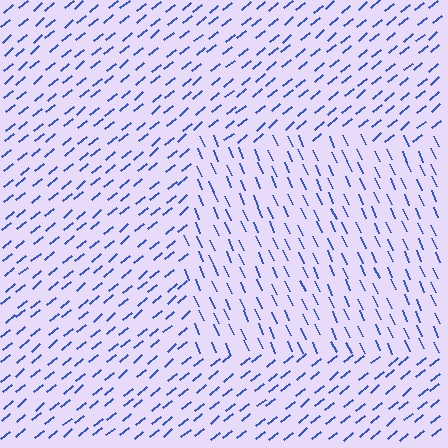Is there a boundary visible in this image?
Yes, there is a texture boundary formed by a change in line orientation.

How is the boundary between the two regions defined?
The boundary is defined purely by a change in line orientation (approximately 75 degrees difference). All lines are the same color and thickness.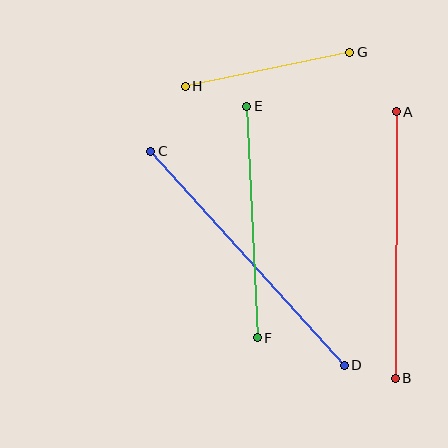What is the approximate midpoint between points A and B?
The midpoint is at approximately (396, 245) pixels.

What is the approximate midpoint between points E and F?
The midpoint is at approximately (252, 222) pixels.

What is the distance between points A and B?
The distance is approximately 267 pixels.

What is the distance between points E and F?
The distance is approximately 231 pixels.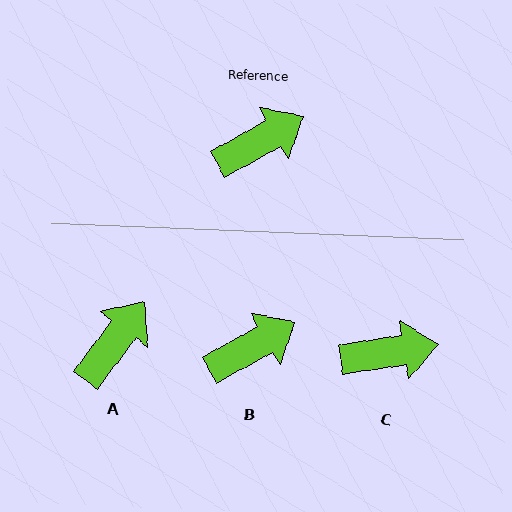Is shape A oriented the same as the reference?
No, it is off by about 24 degrees.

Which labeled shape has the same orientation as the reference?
B.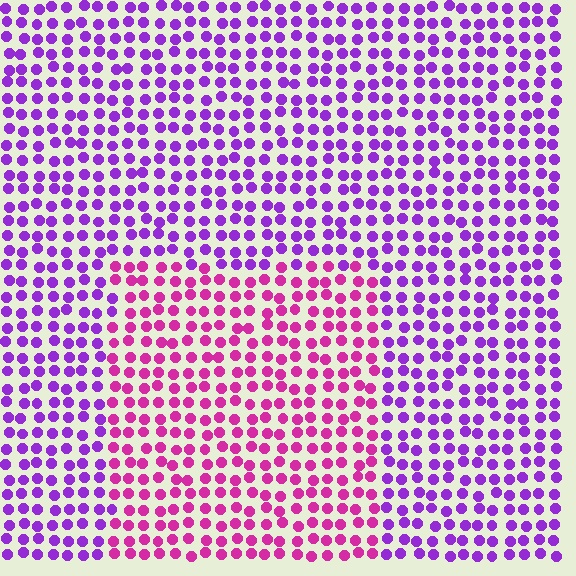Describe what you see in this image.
The image is filled with small purple elements in a uniform arrangement. A rectangle-shaped region is visible where the elements are tinted to a slightly different hue, forming a subtle color boundary.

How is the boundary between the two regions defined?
The boundary is defined purely by a slight shift in hue (about 40 degrees). Spacing, size, and orientation are identical on both sides.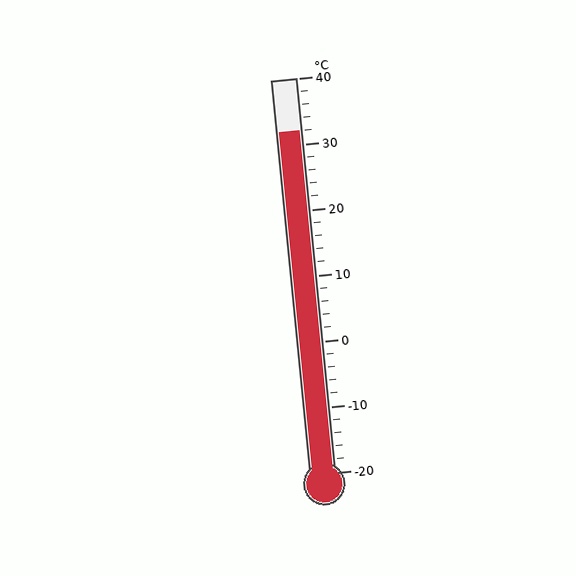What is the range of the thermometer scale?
The thermometer scale ranges from -20°C to 40°C.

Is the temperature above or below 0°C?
The temperature is above 0°C.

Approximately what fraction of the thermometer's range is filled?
The thermometer is filled to approximately 85% of its range.